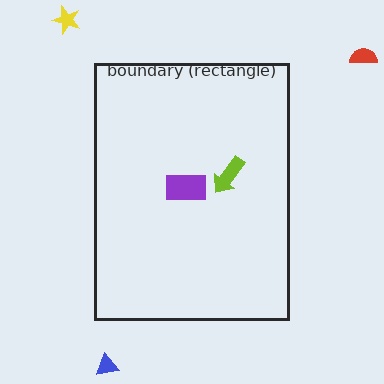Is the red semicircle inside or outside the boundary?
Outside.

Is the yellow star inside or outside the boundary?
Outside.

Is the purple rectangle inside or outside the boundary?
Inside.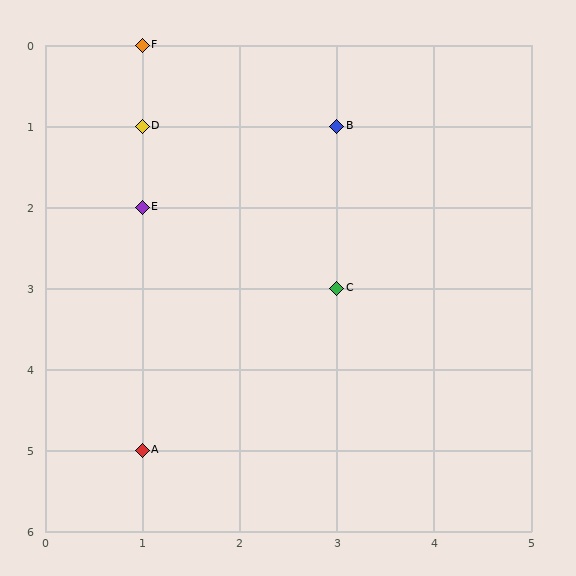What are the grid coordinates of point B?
Point B is at grid coordinates (3, 1).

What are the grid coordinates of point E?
Point E is at grid coordinates (1, 2).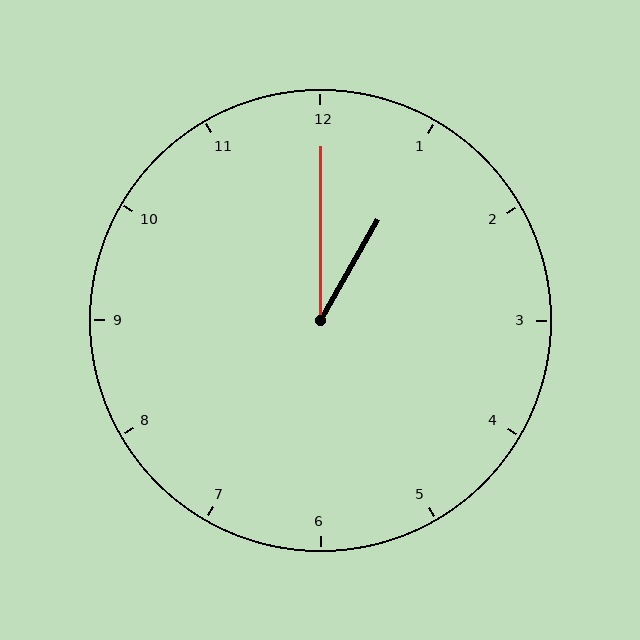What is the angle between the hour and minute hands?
Approximately 30 degrees.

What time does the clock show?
1:00.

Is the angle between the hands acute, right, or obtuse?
It is acute.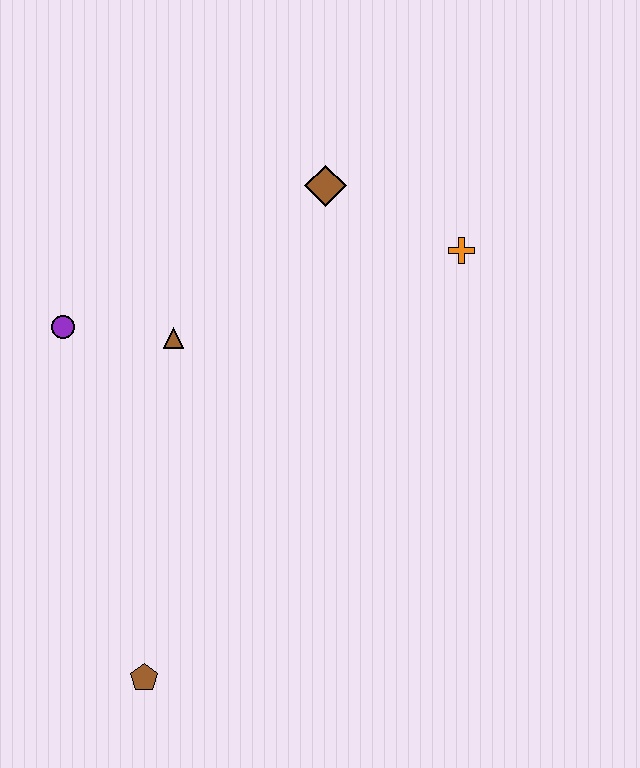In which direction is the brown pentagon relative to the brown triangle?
The brown pentagon is below the brown triangle.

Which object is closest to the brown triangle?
The purple circle is closest to the brown triangle.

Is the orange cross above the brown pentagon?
Yes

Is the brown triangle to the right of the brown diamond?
No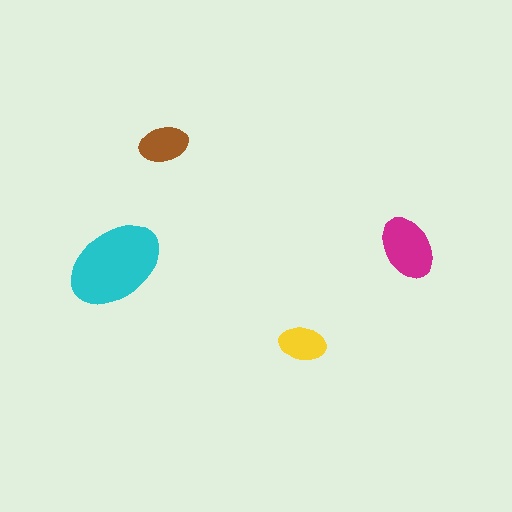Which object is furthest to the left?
The cyan ellipse is leftmost.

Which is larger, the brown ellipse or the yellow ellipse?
The brown one.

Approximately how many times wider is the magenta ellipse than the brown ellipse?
About 1.5 times wider.